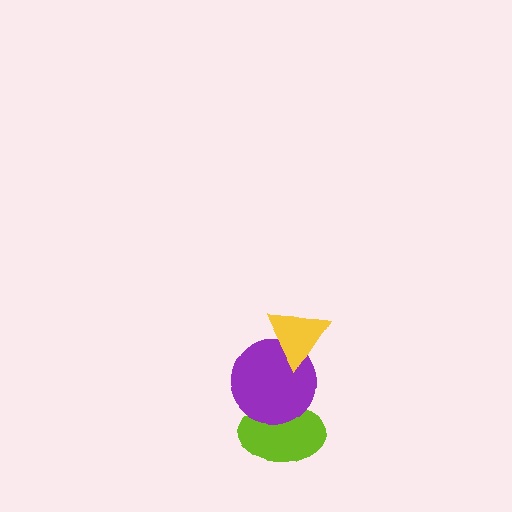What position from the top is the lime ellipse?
The lime ellipse is 3rd from the top.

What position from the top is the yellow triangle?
The yellow triangle is 1st from the top.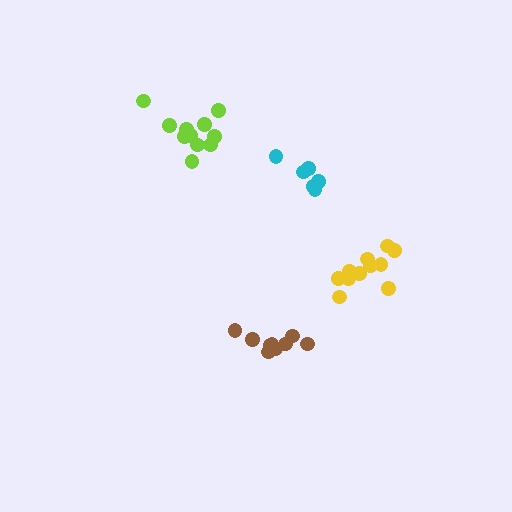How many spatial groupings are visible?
There are 4 spatial groupings.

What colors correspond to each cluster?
The clusters are colored: brown, lime, yellow, cyan.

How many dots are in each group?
Group 1: 9 dots, Group 2: 11 dots, Group 3: 11 dots, Group 4: 6 dots (37 total).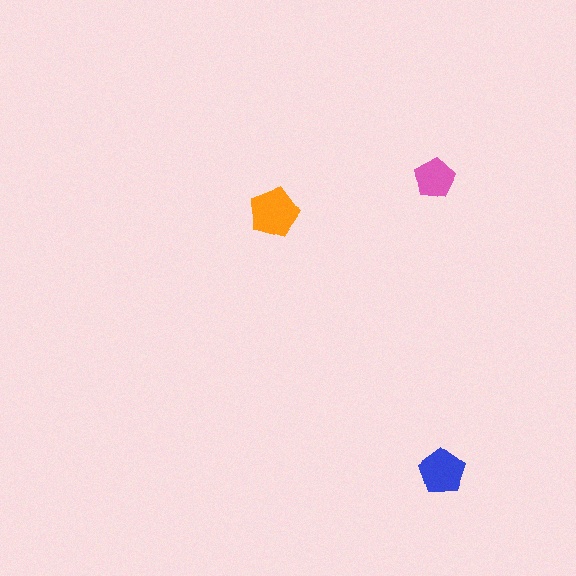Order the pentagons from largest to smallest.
the orange one, the blue one, the pink one.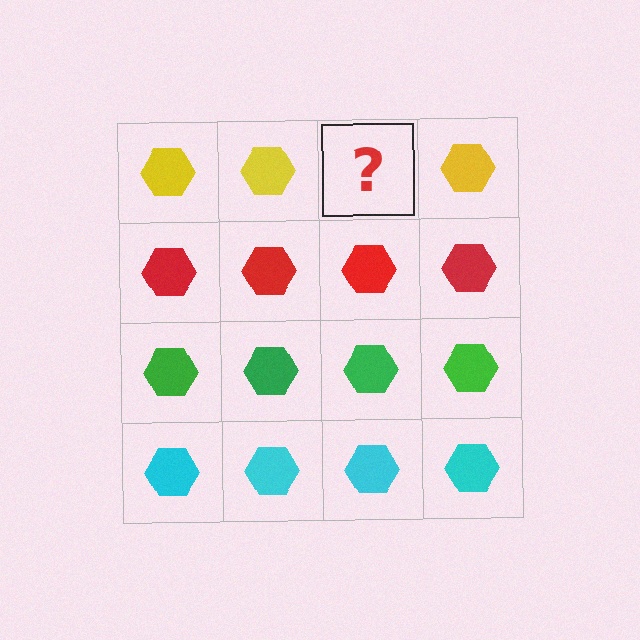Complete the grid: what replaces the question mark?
The question mark should be replaced with a yellow hexagon.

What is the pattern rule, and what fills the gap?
The rule is that each row has a consistent color. The gap should be filled with a yellow hexagon.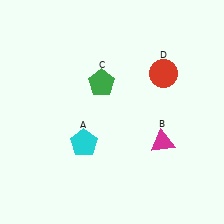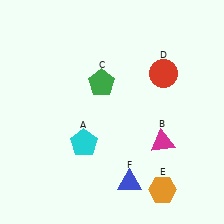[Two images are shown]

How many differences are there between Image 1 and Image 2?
There are 2 differences between the two images.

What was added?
An orange hexagon (E), a blue triangle (F) were added in Image 2.